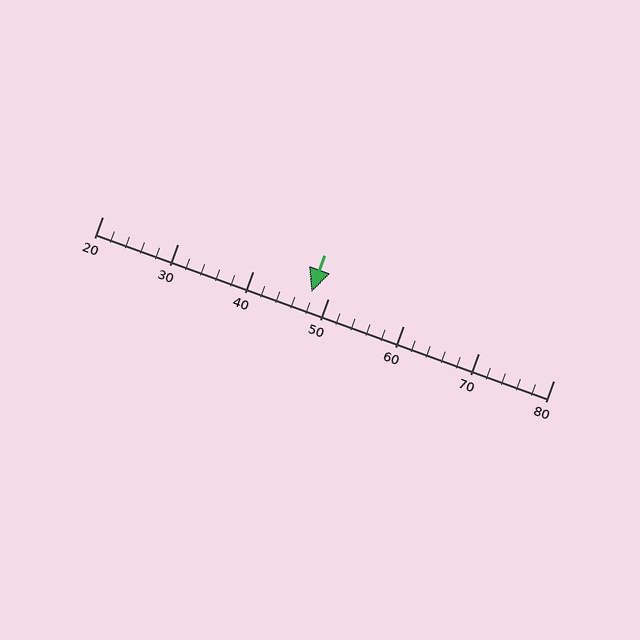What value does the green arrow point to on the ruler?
The green arrow points to approximately 48.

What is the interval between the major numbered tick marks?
The major tick marks are spaced 10 units apart.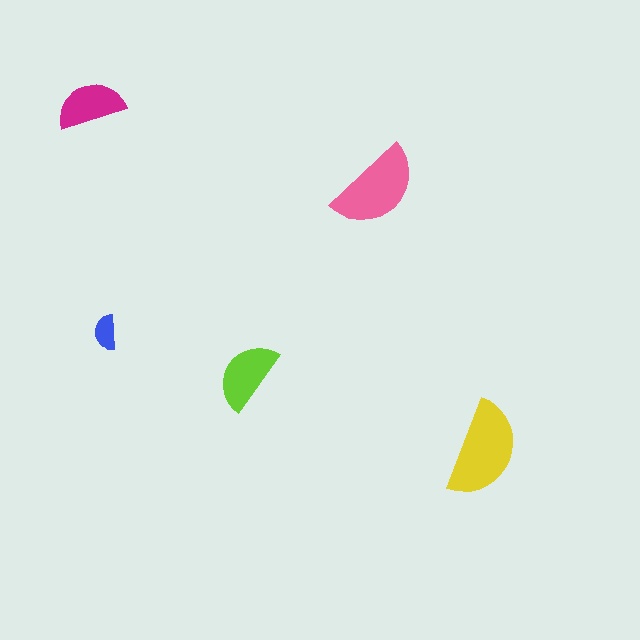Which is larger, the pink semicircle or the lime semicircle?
The pink one.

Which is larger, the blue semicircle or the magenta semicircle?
The magenta one.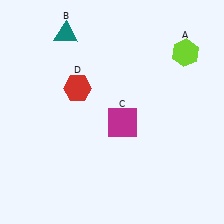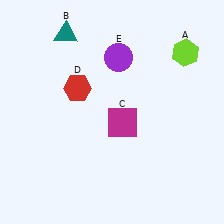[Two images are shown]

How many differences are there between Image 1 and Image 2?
There is 1 difference between the two images.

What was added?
A purple circle (E) was added in Image 2.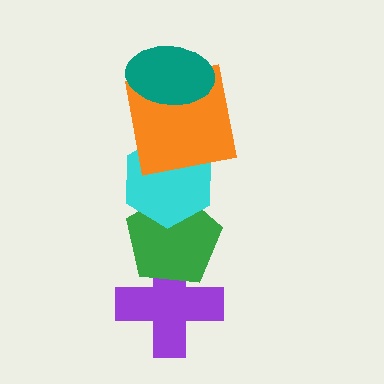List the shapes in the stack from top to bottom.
From top to bottom: the teal ellipse, the orange square, the cyan hexagon, the green pentagon, the purple cross.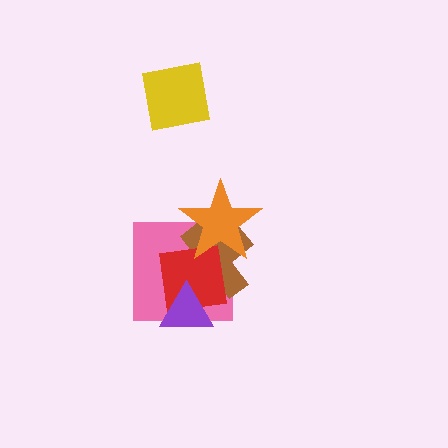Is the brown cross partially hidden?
Yes, it is partially covered by another shape.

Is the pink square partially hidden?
Yes, it is partially covered by another shape.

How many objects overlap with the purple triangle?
3 objects overlap with the purple triangle.